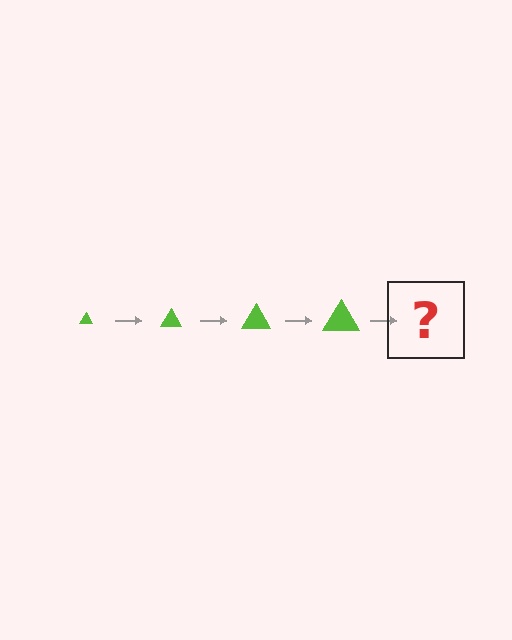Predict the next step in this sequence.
The next step is a lime triangle, larger than the previous one.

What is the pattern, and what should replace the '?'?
The pattern is that the triangle gets progressively larger each step. The '?' should be a lime triangle, larger than the previous one.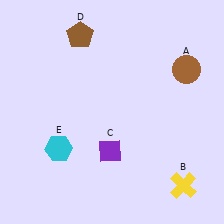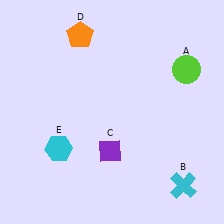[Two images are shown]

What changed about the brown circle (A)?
In Image 1, A is brown. In Image 2, it changed to lime.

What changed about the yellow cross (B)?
In Image 1, B is yellow. In Image 2, it changed to cyan.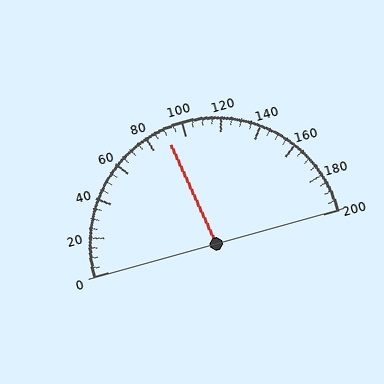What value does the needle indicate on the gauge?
The needle indicates approximately 90.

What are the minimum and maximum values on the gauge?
The gauge ranges from 0 to 200.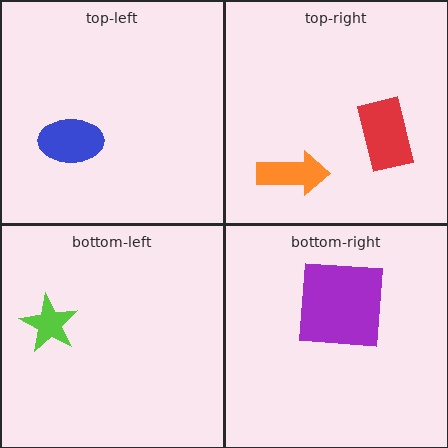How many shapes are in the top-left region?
1.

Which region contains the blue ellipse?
The top-left region.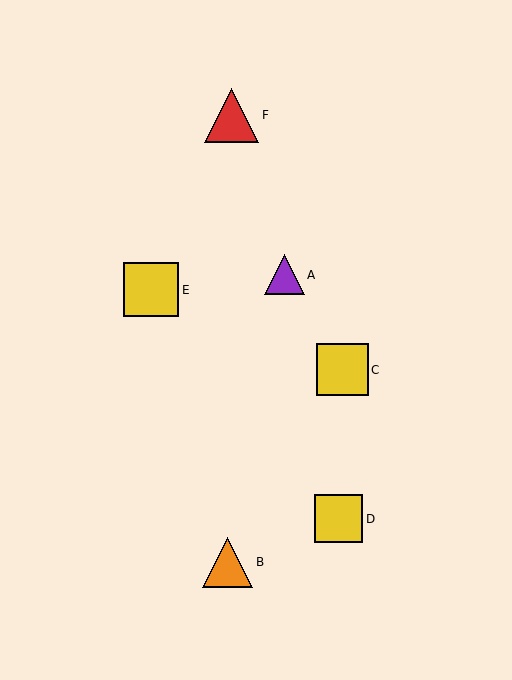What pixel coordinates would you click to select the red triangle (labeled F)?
Click at (232, 116) to select the red triangle F.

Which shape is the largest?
The yellow square (labeled E) is the largest.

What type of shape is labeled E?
Shape E is a yellow square.